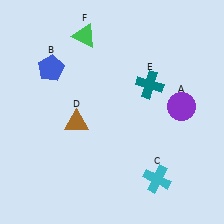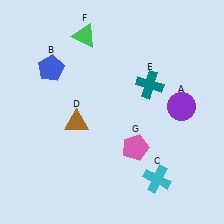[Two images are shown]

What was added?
A pink pentagon (G) was added in Image 2.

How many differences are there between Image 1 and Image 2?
There is 1 difference between the two images.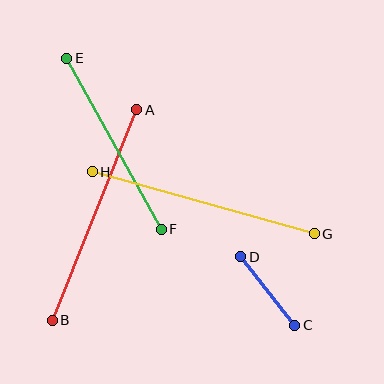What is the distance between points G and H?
The distance is approximately 230 pixels.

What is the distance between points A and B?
The distance is approximately 227 pixels.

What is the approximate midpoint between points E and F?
The midpoint is at approximately (114, 144) pixels.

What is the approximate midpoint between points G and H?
The midpoint is at approximately (203, 203) pixels.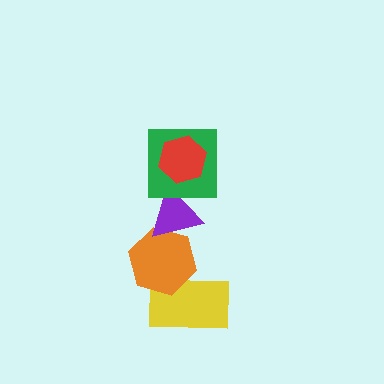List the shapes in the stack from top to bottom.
From top to bottom: the red hexagon, the green square, the purple triangle, the orange hexagon, the yellow rectangle.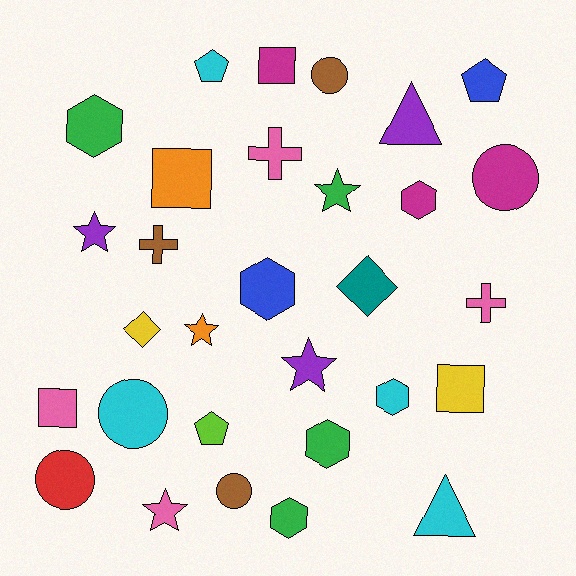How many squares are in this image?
There are 4 squares.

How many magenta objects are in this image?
There are 3 magenta objects.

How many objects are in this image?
There are 30 objects.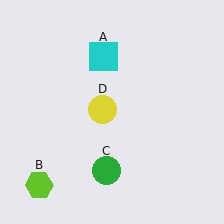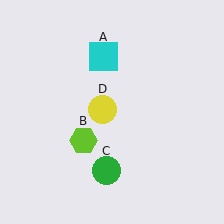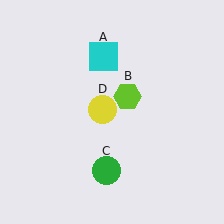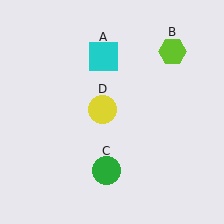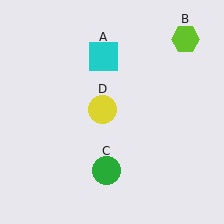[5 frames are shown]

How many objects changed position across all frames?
1 object changed position: lime hexagon (object B).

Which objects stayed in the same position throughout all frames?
Cyan square (object A) and green circle (object C) and yellow circle (object D) remained stationary.